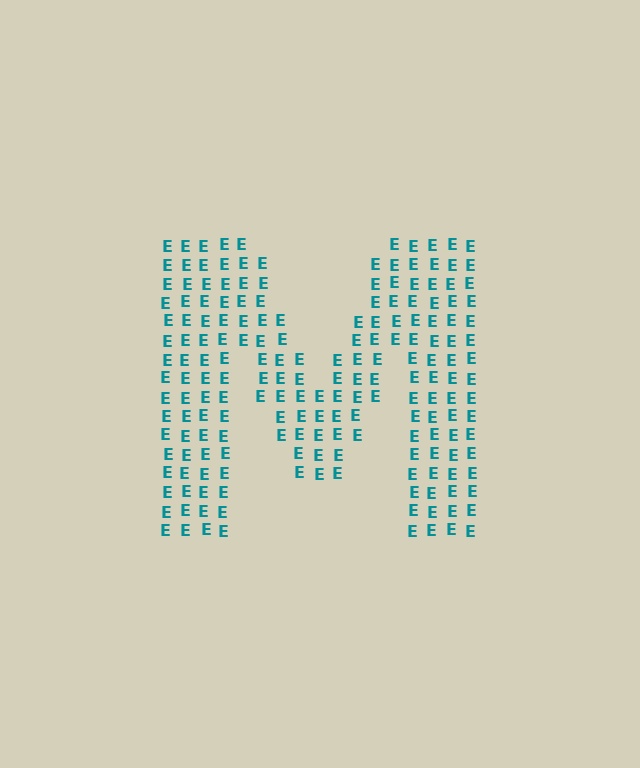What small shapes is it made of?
It is made of small letter E's.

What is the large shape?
The large shape is the letter M.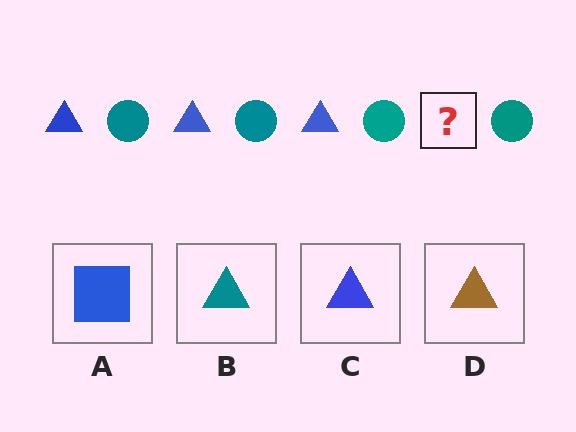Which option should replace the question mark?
Option C.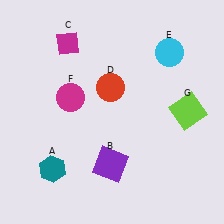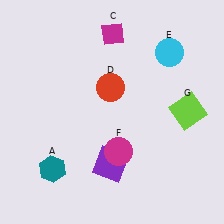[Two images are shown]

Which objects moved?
The objects that moved are: the magenta diamond (C), the magenta circle (F).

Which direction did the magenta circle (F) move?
The magenta circle (F) moved down.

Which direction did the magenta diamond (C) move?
The magenta diamond (C) moved right.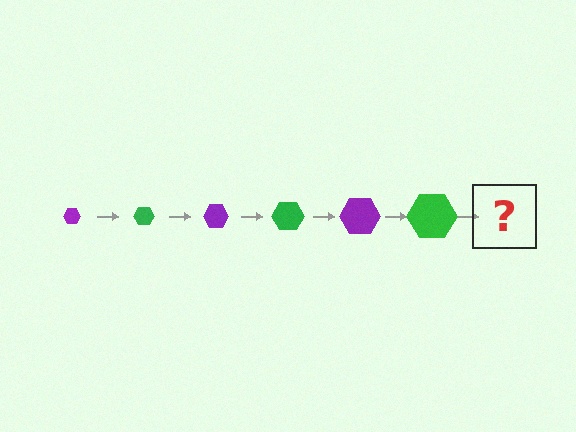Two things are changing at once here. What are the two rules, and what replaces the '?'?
The two rules are that the hexagon grows larger each step and the color cycles through purple and green. The '?' should be a purple hexagon, larger than the previous one.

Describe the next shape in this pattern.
It should be a purple hexagon, larger than the previous one.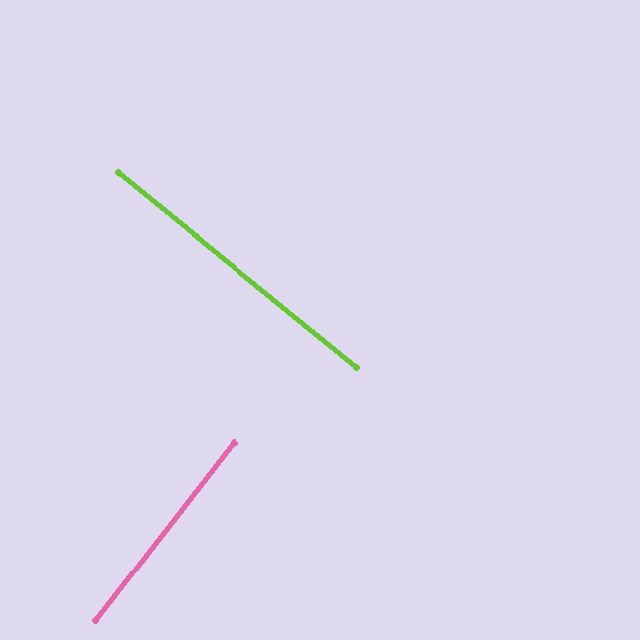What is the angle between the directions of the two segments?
Approximately 89 degrees.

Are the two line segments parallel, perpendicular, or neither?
Perpendicular — they meet at approximately 89°.